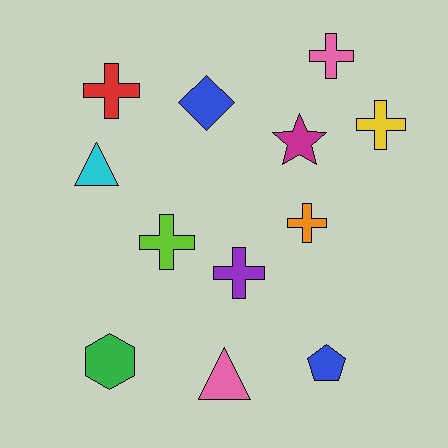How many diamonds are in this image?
There is 1 diamond.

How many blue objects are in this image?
There are 2 blue objects.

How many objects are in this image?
There are 12 objects.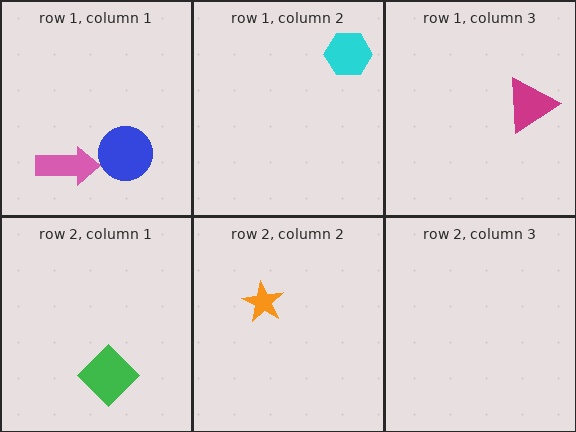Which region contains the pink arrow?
The row 1, column 1 region.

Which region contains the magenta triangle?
The row 1, column 3 region.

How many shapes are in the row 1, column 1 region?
2.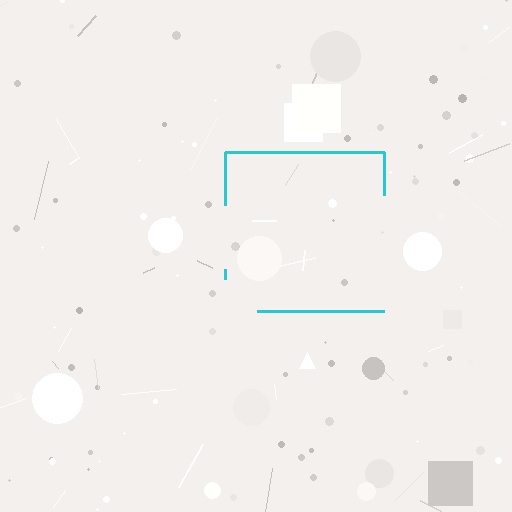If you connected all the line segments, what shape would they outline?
They would outline a square.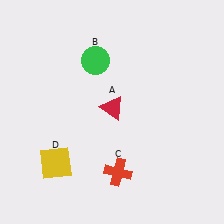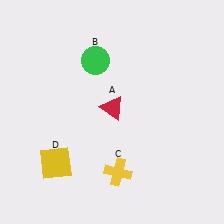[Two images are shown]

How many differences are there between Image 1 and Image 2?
There is 1 difference between the two images.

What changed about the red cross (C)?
In Image 1, C is red. In Image 2, it changed to yellow.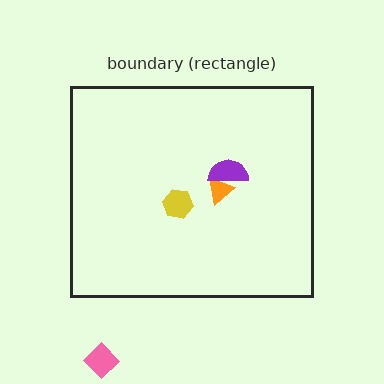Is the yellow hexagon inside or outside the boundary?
Inside.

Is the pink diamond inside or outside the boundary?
Outside.